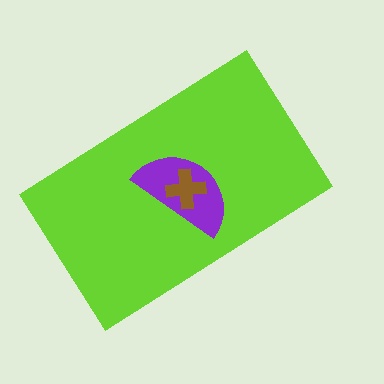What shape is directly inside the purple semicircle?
The brown cross.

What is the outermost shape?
The lime rectangle.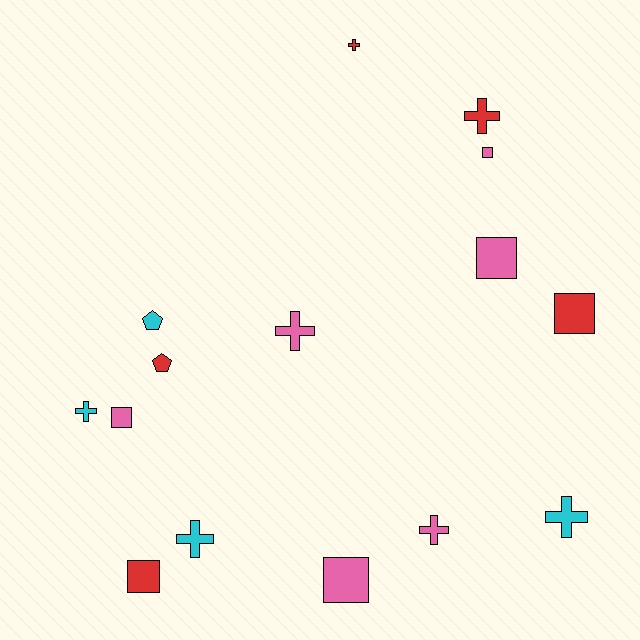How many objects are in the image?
There are 15 objects.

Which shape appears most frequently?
Cross, with 7 objects.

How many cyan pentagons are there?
There is 1 cyan pentagon.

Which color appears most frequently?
Pink, with 6 objects.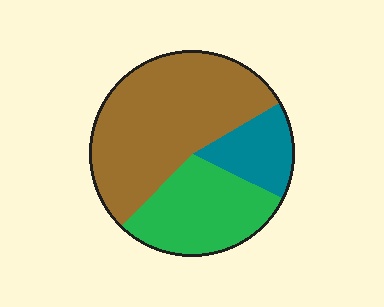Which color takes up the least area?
Teal, at roughly 15%.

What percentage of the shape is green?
Green covers 30% of the shape.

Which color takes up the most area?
Brown, at roughly 55%.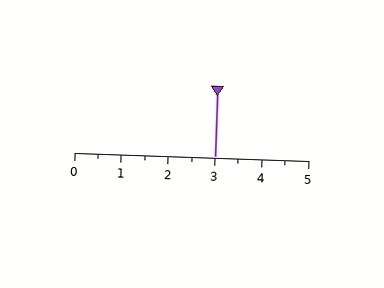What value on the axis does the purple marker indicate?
The marker indicates approximately 3.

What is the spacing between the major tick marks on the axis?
The major ticks are spaced 1 apart.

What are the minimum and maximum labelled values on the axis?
The axis runs from 0 to 5.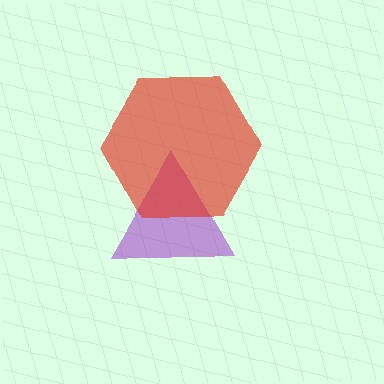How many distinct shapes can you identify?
There are 2 distinct shapes: a purple triangle, a red hexagon.